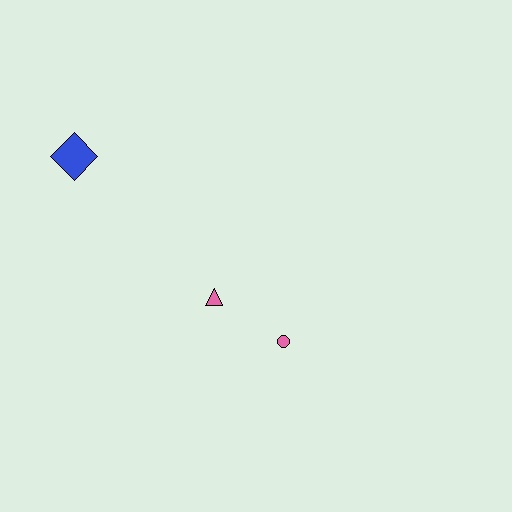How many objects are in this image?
There are 3 objects.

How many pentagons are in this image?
There are no pentagons.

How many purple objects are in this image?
There are no purple objects.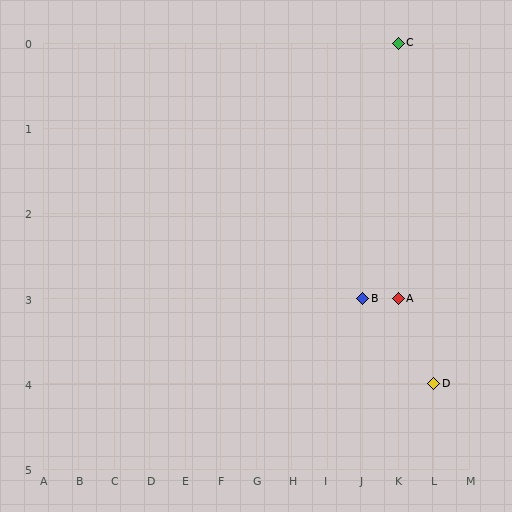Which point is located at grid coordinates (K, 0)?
Point C is at (K, 0).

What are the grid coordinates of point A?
Point A is at grid coordinates (K, 3).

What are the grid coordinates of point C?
Point C is at grid coordinates (K, 0).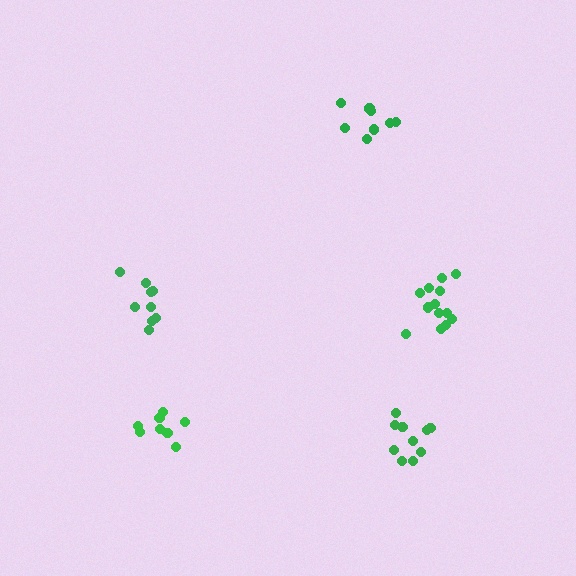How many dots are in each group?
Group 1: 8 dots, Group 2: 13 dots, Group 3: 9 dots, Group 4: 10 dots, Group 5: 8 dots (48 total).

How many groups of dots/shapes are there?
There are 5 groups.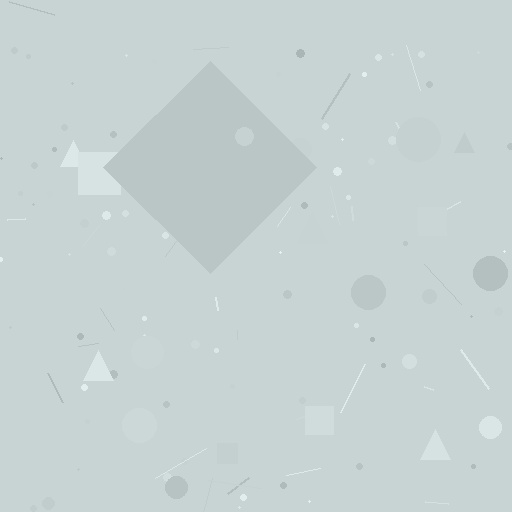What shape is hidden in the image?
A diamond is hidden in the image.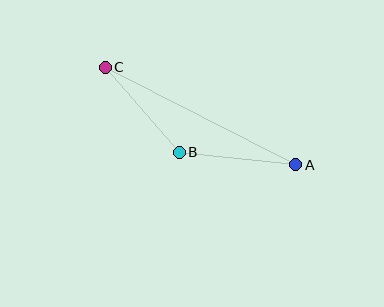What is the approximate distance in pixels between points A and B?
The distance between A and B is approximately 117 pixels.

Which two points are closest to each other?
Points B and C are closest to each other.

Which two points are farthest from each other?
Points A and C are farthest from each other.